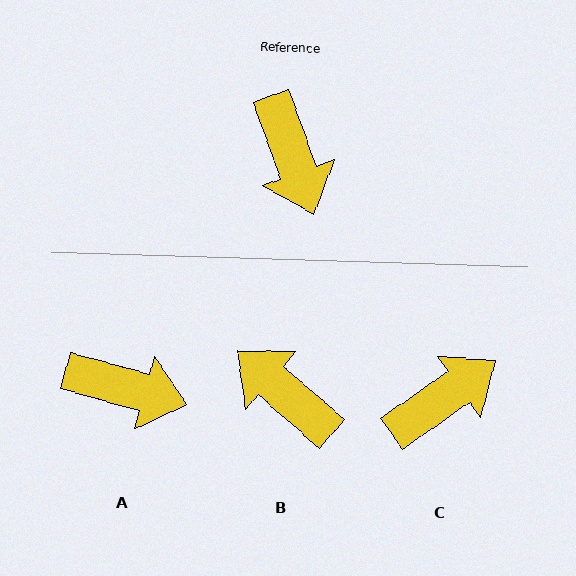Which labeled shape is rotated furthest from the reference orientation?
B, about 151 degrees away.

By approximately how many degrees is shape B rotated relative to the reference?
Approximately 151 degrees clockwise.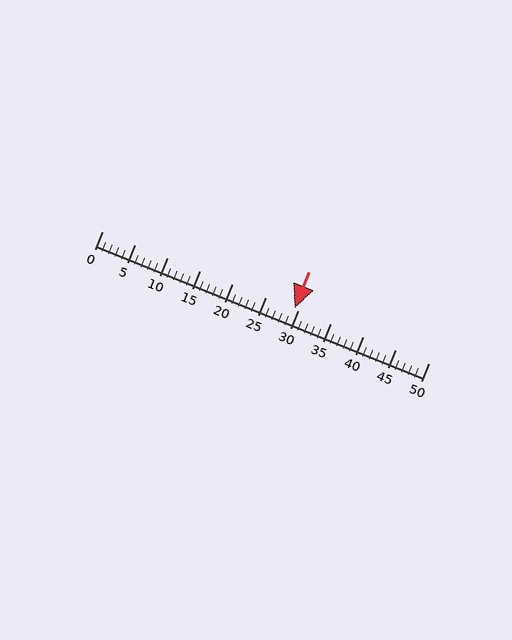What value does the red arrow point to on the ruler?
The red arrow points to approximately 30.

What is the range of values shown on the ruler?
The ruler shows values from 0 to 50.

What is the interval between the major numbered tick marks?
The major tick marks are spaced 5 units apart.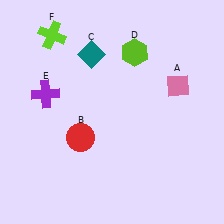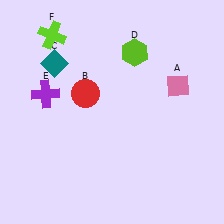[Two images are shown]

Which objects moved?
The objects that moved are: the red circle (B), the teal diamond (C).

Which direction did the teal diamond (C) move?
The teal diamond (C) moved left.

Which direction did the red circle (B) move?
The red circle (B) moved up.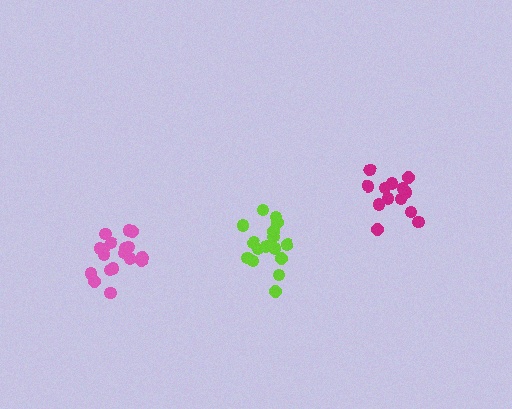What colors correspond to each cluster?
The clusters are colored: pink, magenta, lime.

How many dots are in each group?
Group 1: 18 dots, Group 2: 14 dots, Group 3: 16 dots (48 total).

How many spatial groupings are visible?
There are 3 spatial groupings.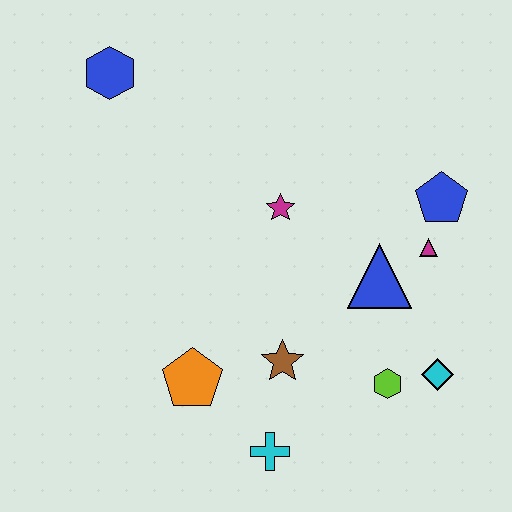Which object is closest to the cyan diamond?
The lime hexagon is closest to the cyan diamond.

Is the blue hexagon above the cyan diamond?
Yes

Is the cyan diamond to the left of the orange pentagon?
No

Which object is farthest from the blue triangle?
The blue hexagon is farthest from the blue triangle.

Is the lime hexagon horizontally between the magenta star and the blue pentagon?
Yes